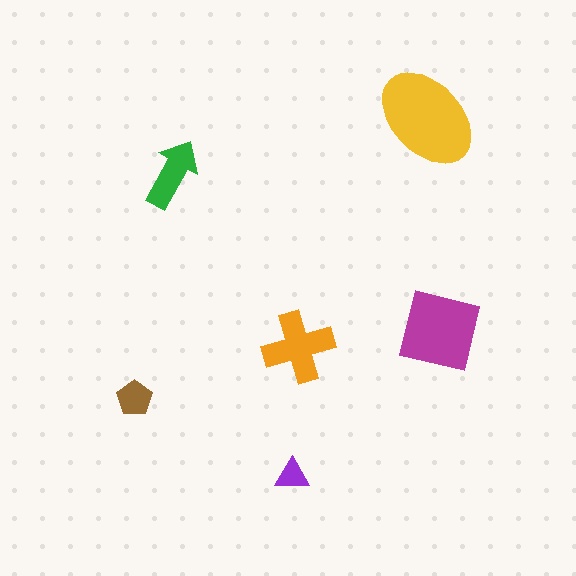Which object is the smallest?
The purple triangle.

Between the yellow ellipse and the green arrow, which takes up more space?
The yellow ellipse.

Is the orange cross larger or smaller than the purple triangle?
Larger.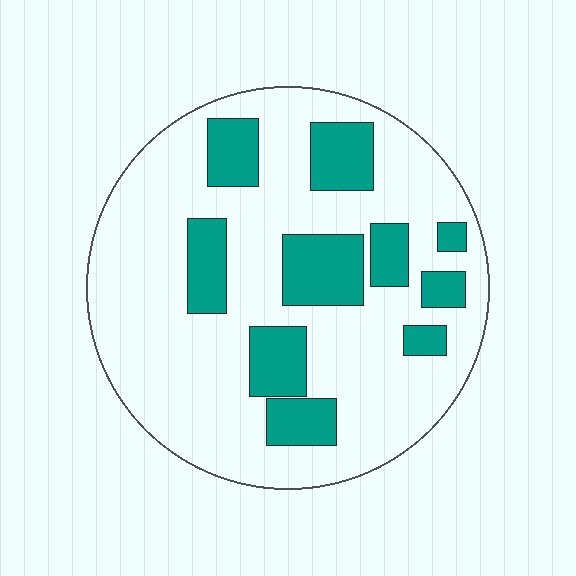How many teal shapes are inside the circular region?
10.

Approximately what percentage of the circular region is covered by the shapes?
Approximately 25%.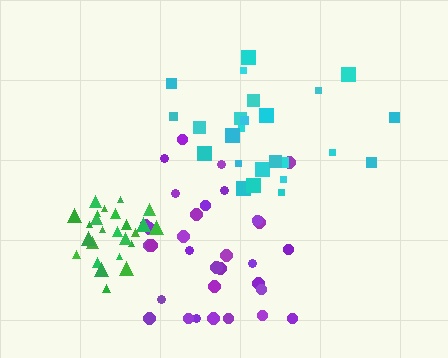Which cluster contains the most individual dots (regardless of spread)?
Purple (32).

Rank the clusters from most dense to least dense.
green, cyan, purple.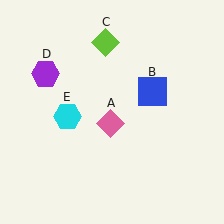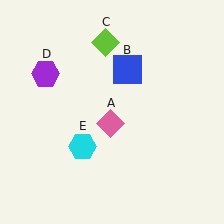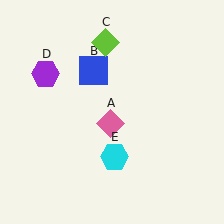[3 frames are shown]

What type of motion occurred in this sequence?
The blue square (object B), cyan hexagon (object E) rotated counterclockwise around the center of the scene.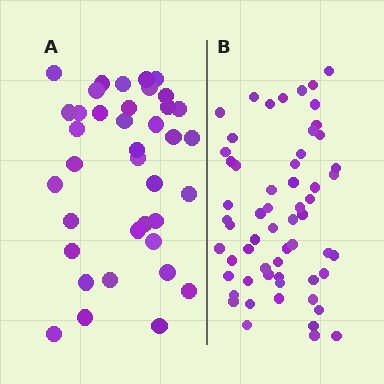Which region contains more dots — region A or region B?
Region B (the right region) has more dots.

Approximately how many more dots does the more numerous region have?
Region B has approximately 20 more dots than region A.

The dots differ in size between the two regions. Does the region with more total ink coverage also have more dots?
No. Region A has more total ink coverage because its dots are larger, but region B actually contains more individual dots. Total area can be misleading — the number of items is what matters here.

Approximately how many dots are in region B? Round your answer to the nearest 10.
About 60 dots. (The exact count is 59, which rounds to 60.)